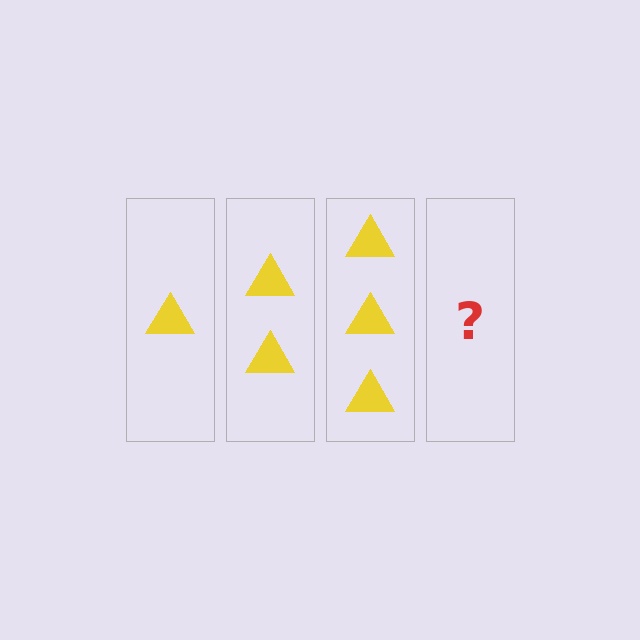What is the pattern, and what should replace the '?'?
The pattern is that each step adds one more triangle. The '?' should be 4 triangles.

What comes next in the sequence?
The next element should be 4 triangles.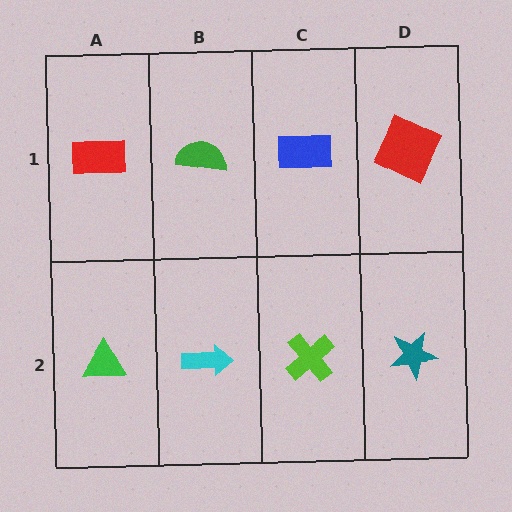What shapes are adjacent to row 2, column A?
A red rectangle (row 1, column A), a cyan arrow (row 2, column B).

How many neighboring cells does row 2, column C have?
3.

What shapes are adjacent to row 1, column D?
A teal star (row 2, column D), a blue rectangle (row 1, column C).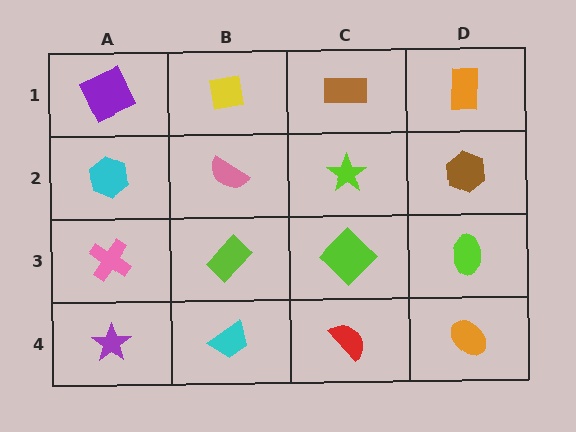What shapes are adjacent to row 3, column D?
A brown hexagon (row 2, column D), an orange ellipse (row 4, column D), a lime diamond (row 3, column C).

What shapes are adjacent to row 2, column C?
A brown rectangle (row 1, column C), a lime diamond (row 3, column C), a pink semicircle (row 2, column B), a brown hexagon (row 2, column D).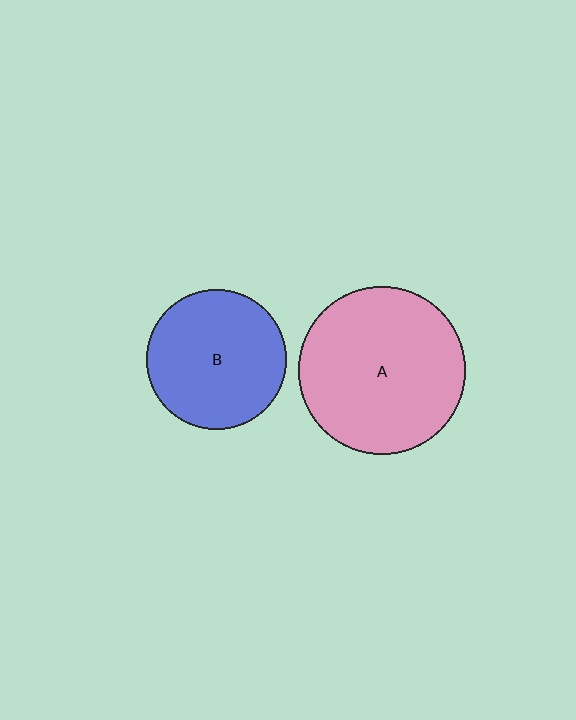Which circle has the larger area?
Circle A (pink).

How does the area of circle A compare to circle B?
Approximately 1.4 times.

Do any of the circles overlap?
No, none of the circles overlap.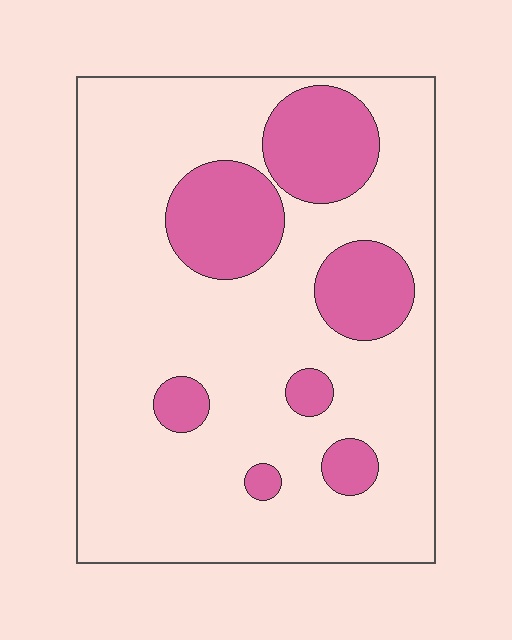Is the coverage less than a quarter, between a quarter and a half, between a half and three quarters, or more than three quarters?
Less than a quarter.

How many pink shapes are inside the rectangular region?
7.